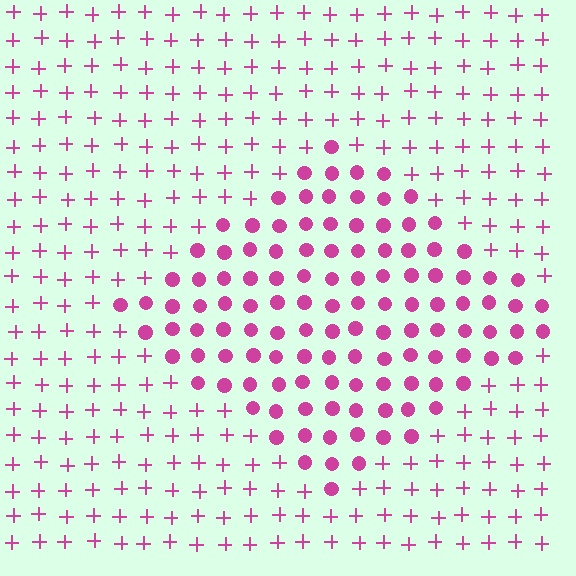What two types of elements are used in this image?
The image uses circles inside the diamond region and plus signs outside it.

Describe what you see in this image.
The image is filled with small magenta elements arranged in a uniform grid. A diamond-shaped region contains circles, while the surrounding area contains plus signs. The boundary is defined purely by the change in element shape.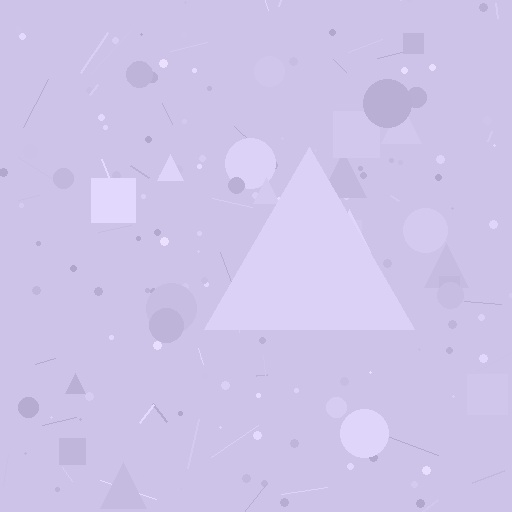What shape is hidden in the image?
A triangle is hidden in the image.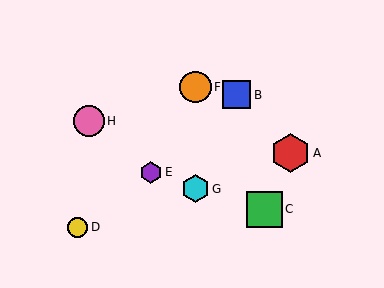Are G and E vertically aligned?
No, G is at x≈195 and E is at x≈151.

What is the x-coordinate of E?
Object E is at x≈151.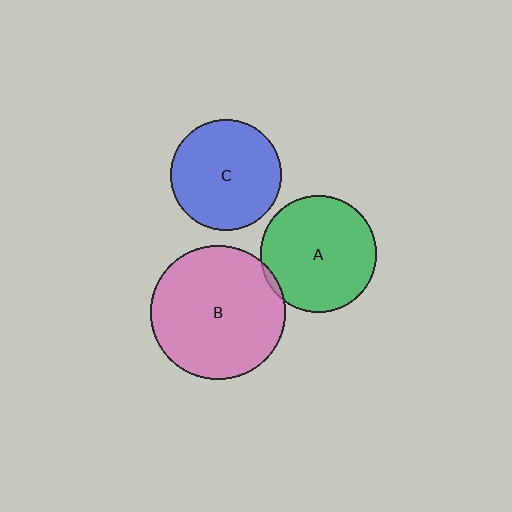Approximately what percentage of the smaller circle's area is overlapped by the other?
Approximately 5%.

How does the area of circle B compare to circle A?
Approximately 1.3 times.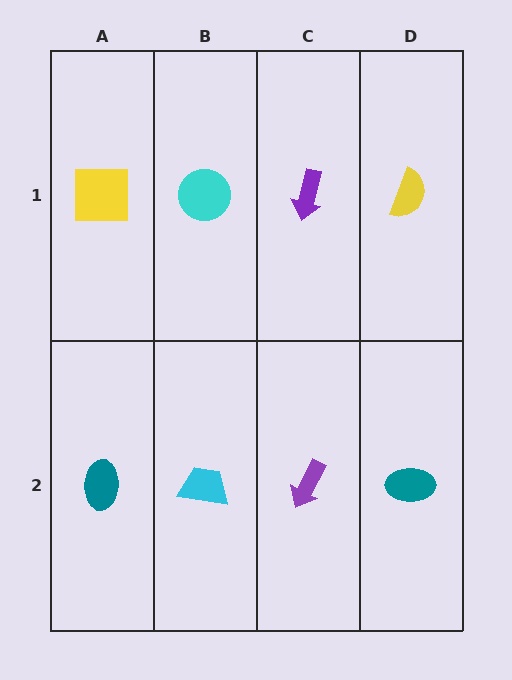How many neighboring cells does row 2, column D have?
2.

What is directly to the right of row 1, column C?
A yellow semicircle.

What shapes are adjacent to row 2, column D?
A yellow semicircle (row 1, column D), a purple arrow (row 2, column C).